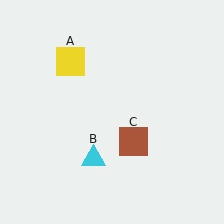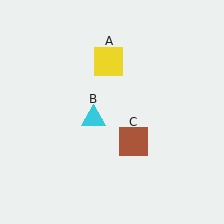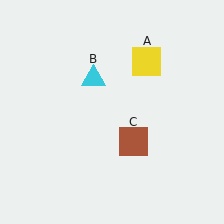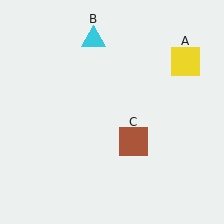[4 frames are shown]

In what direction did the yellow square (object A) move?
The yellow square (object A) moved right.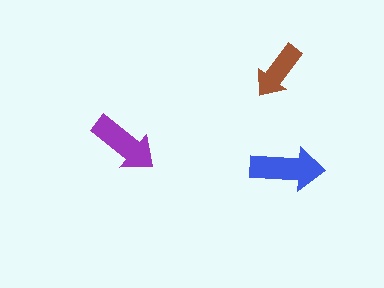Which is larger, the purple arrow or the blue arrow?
The blue one.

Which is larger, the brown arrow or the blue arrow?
The blue one.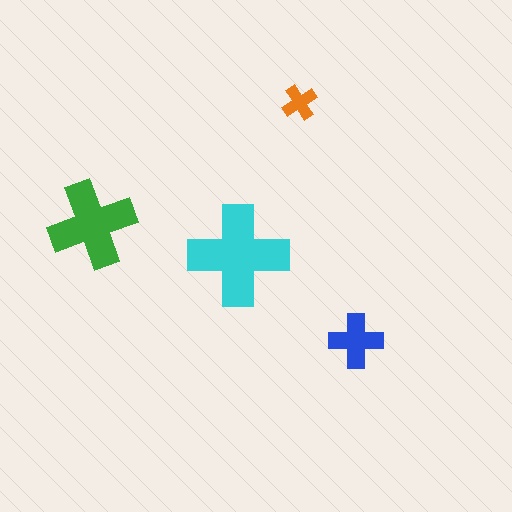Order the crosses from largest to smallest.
the cyan one, the green one, the blue one, the orange one.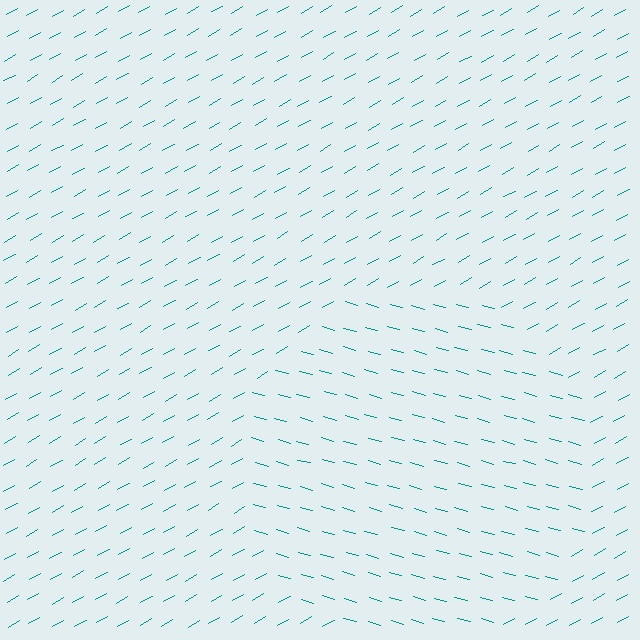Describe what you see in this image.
The image is filled with small teal line segments. A circle region in the image has lines oriented differently from the surrounding lines, creating a visible texture boundary.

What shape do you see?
I see a circle.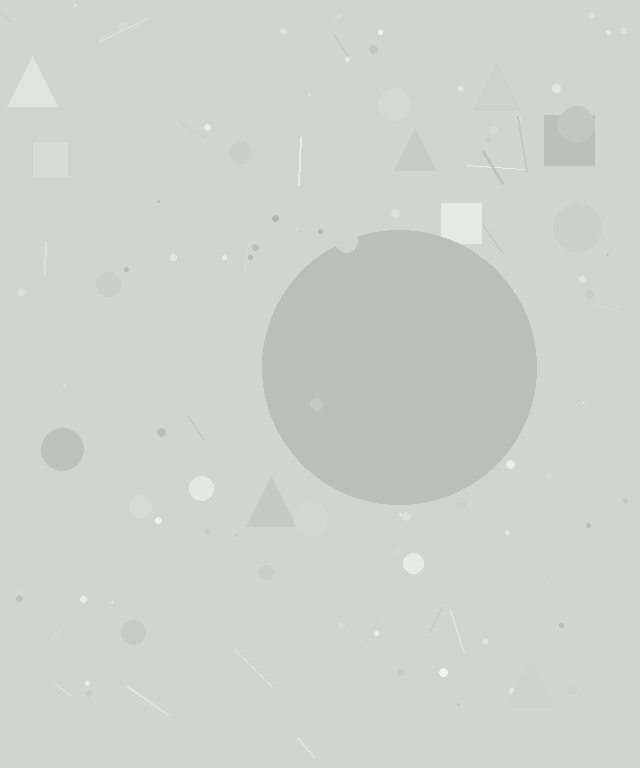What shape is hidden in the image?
A circle is hidden in the image.